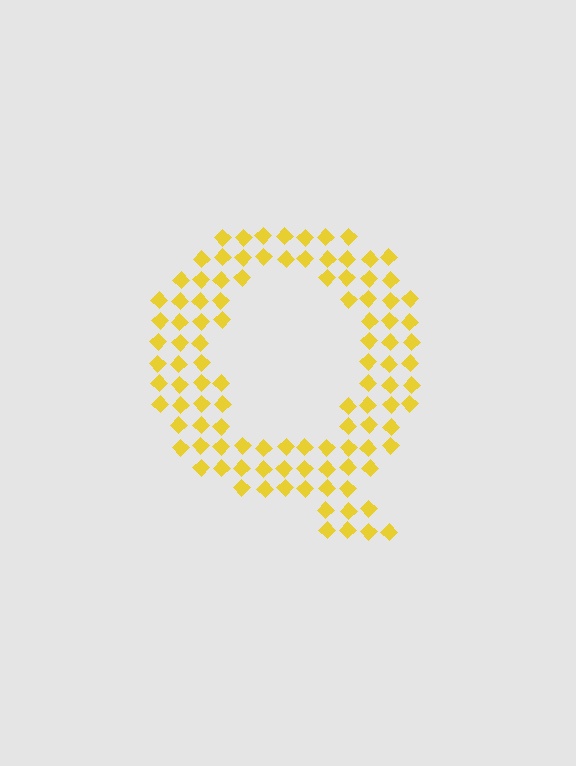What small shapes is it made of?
It is made of small diamonds.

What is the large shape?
The large shape is the letter Q.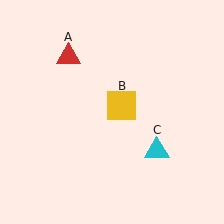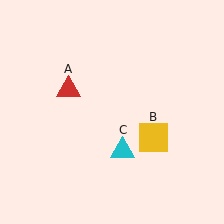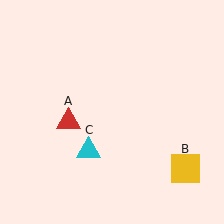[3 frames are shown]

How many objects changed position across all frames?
3 objects changed position: red triangle (object A), yellow square (object B), cyan triangle (object C).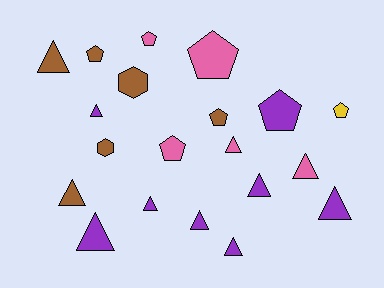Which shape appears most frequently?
Triangle, with 11 objects.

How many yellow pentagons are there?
There is 1 yellow pentagon.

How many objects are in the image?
There are 20 objects.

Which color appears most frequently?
Purple, with 8 objects.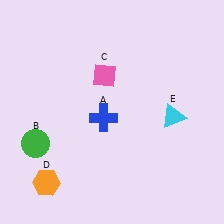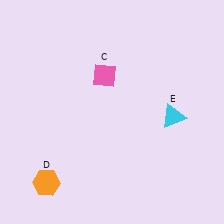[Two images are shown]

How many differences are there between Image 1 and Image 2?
There are 2 differences between the two images.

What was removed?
The blue cross (A), the green circle (B) were removed in Image 2.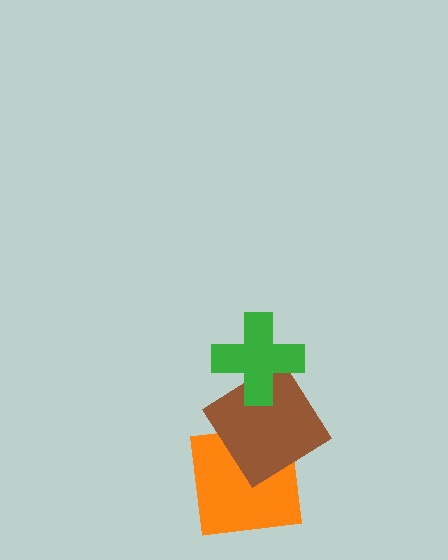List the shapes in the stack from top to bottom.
From top to bottom: the green cross, the brown diamond, the orange square.